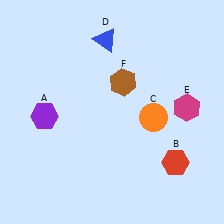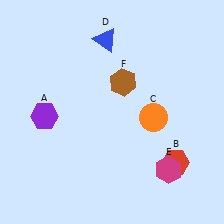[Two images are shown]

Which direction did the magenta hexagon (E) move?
The magenta hexagon (E) moved down.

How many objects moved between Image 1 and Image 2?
1 object moved between the two images.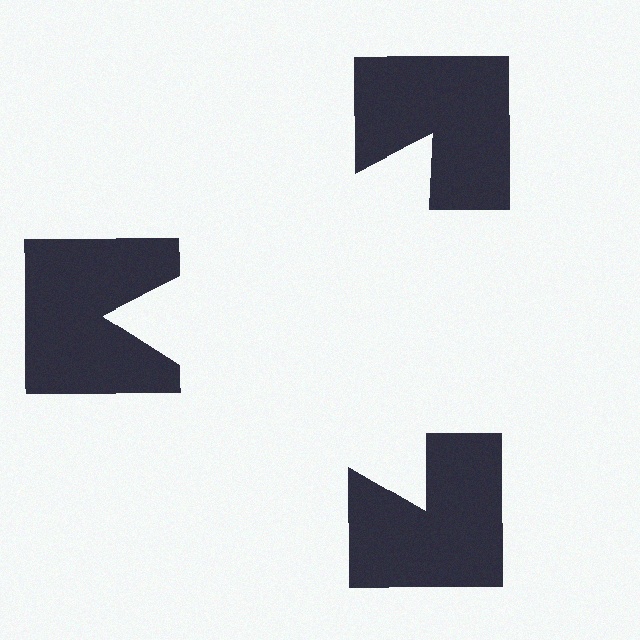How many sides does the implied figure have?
3 sides.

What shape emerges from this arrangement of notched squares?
An illusory triangle — its edges are inferred from the aligned wedge cuts in the notched squares, not physically drawn.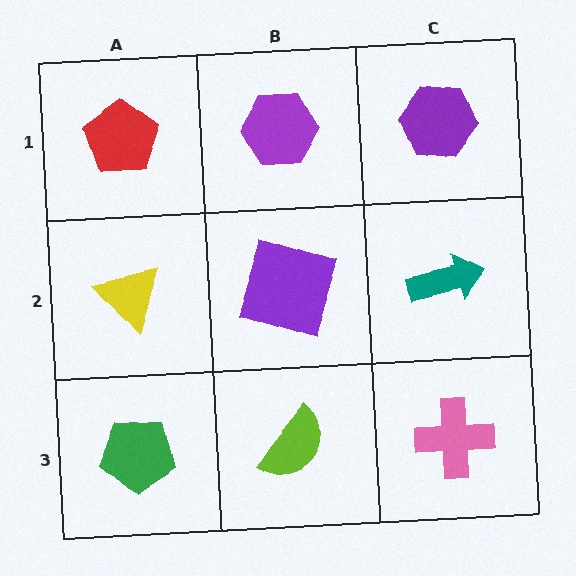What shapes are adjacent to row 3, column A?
A yellow triangle (row 2, column A), a lime semicircle (row 3, column B).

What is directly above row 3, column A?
A yellow triangle.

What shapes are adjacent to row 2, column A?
A red pentagon (row 1, column A), a green pentagon (row 3, column A), a purple square (row 2, column B).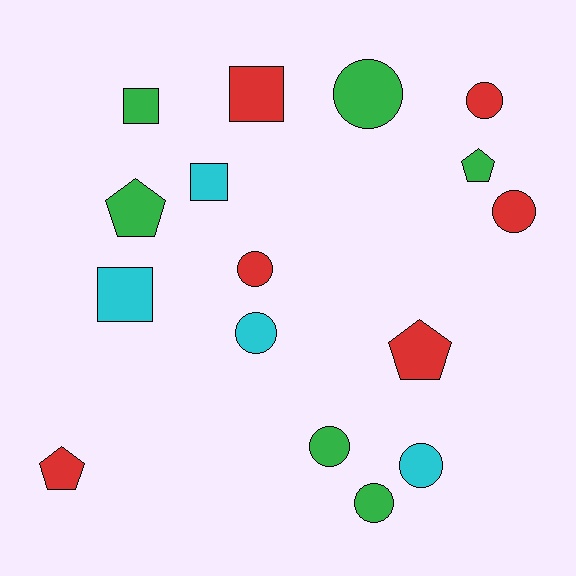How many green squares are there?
There is 1 green square.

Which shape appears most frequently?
Circle, with 8 objects.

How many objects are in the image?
There are 16 objects.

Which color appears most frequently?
Red, with 6 objects.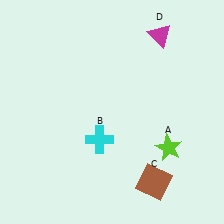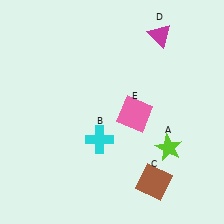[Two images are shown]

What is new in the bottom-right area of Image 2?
A pink square (E) was added in the bottom-right area of Image 2.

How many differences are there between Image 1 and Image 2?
There is 1 difference between the two images.